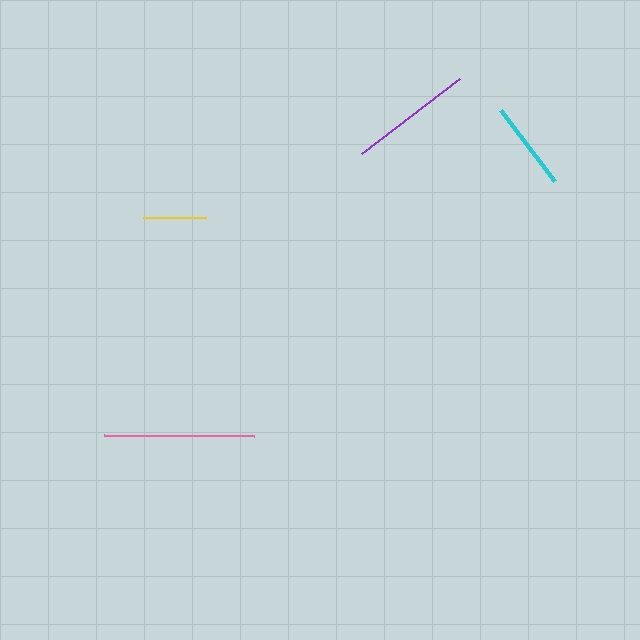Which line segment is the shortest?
The yellow line is the shortest at approximately 63 pixels.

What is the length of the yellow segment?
The yellow segment is approximately 63 pixels long.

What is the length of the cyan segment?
The cyan segment is approximately 89 pixels long.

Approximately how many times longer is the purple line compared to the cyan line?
The purple line is approximately 1.4 times the length of the cyan line.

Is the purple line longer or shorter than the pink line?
The pink line is longer than the purple line.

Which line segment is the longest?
The pink line is the longest at approximately 149 pixels.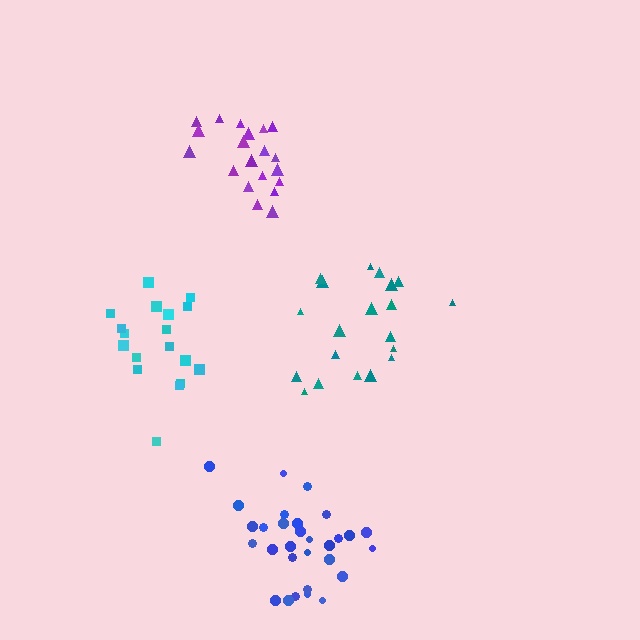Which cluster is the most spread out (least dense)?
Blue.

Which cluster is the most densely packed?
Purple.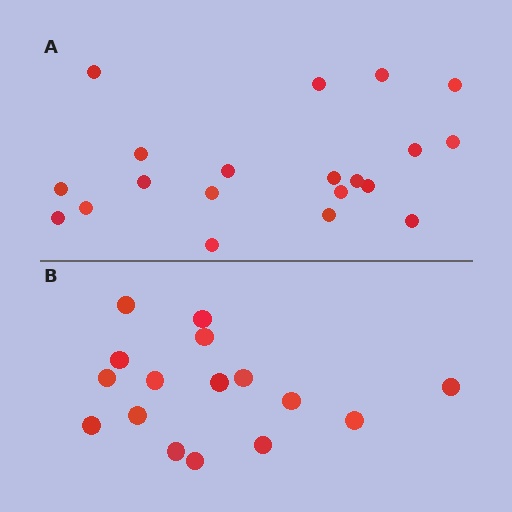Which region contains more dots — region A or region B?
Region A (the top region) has more dots.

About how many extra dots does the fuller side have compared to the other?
Region A has about 4 more dots than region B.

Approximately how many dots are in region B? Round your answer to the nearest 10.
About 20 dots. (The exact count is 16, which rounds to 20.)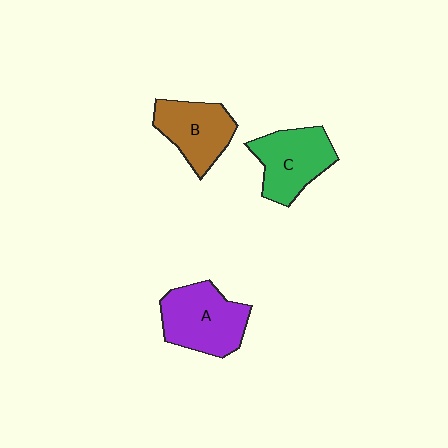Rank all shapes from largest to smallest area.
From largest to smallest: A (purple), C (green), B (brown).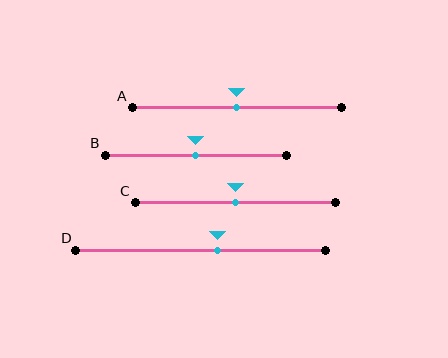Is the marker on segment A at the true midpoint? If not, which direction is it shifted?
Yes, the marker on segment A is at the true midpoint.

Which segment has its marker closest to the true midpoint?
Segment A has its marker closest to the true midpoint.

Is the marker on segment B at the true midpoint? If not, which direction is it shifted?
Yes, the marker on segment B is at the true midpoint.